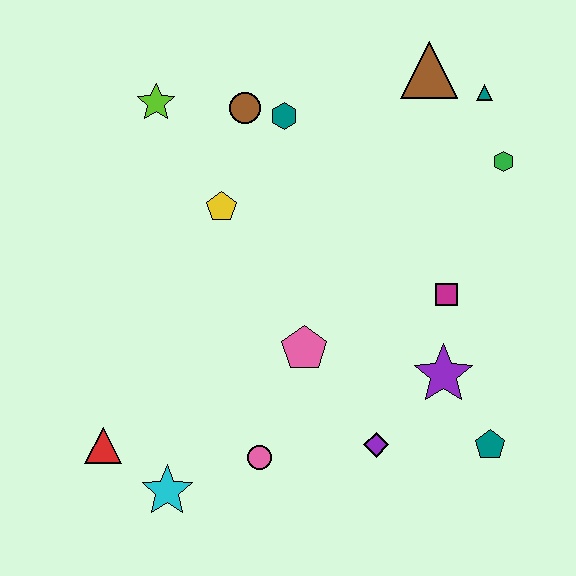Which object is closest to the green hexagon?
The teal triangle is closest to the green hexagon.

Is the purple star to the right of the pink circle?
Yes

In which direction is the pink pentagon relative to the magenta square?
The pink pentagon is to the left of the magenta square.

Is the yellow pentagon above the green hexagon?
No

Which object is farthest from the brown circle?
The teal pentagon is farthest from the brown circle.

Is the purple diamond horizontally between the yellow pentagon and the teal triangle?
Yes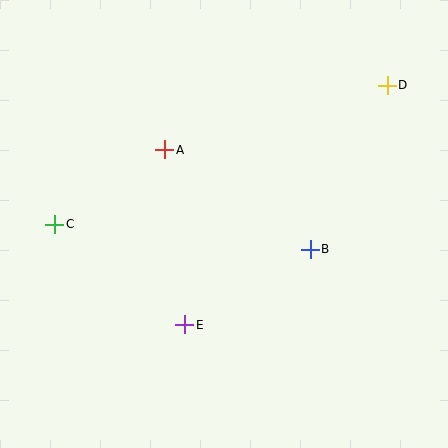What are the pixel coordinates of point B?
Point B is at (310, 249).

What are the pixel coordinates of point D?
Point D is at (387, 85).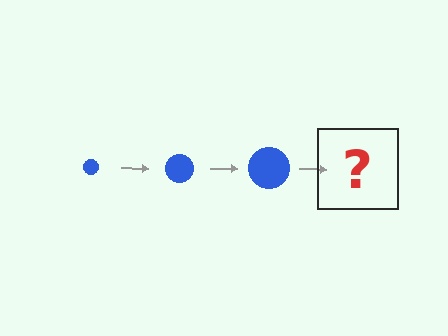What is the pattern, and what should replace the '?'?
The pattern is that the circle gets progressively larger each step. The '?' should be a blue circle, larger than the previous one.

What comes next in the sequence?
The next element should be a blue circle, larger than the previous one.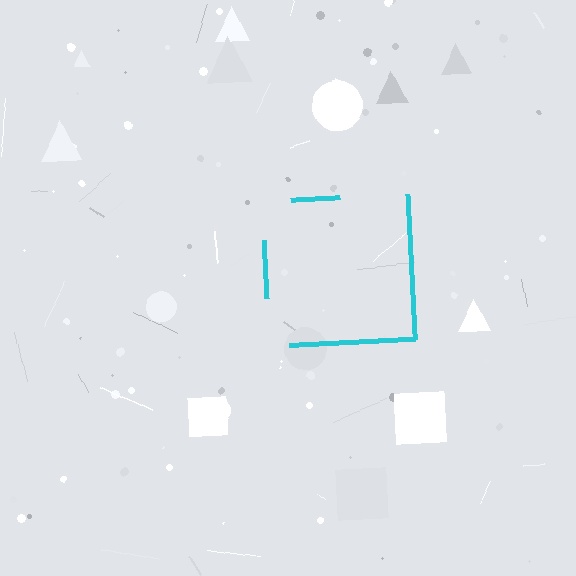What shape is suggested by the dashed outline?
The dashed outline suggests a square.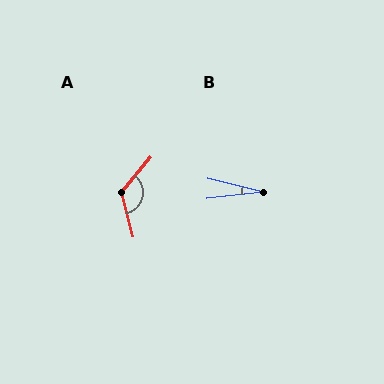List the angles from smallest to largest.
B (21°), A (126°).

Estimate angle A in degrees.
Approximately 126 degrees.